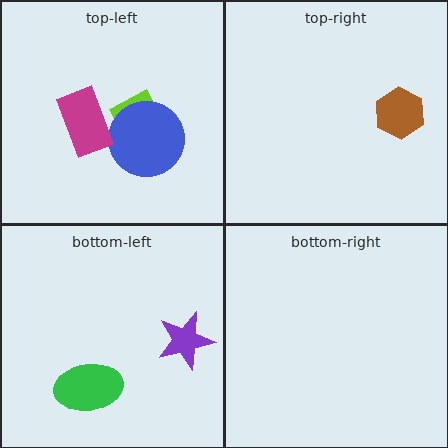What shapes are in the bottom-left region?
The purple star, the green ellipse.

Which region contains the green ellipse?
The bottom-left region.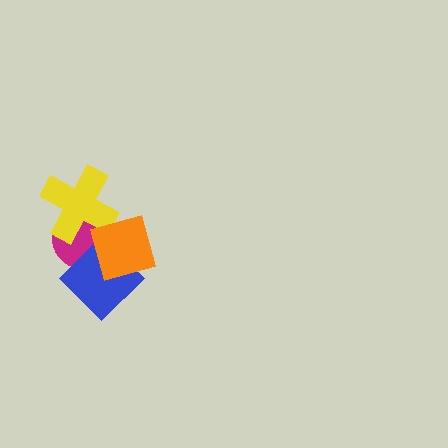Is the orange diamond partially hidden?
No, no other shape covers it.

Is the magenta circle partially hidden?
Yes, it is partially covered by another shape.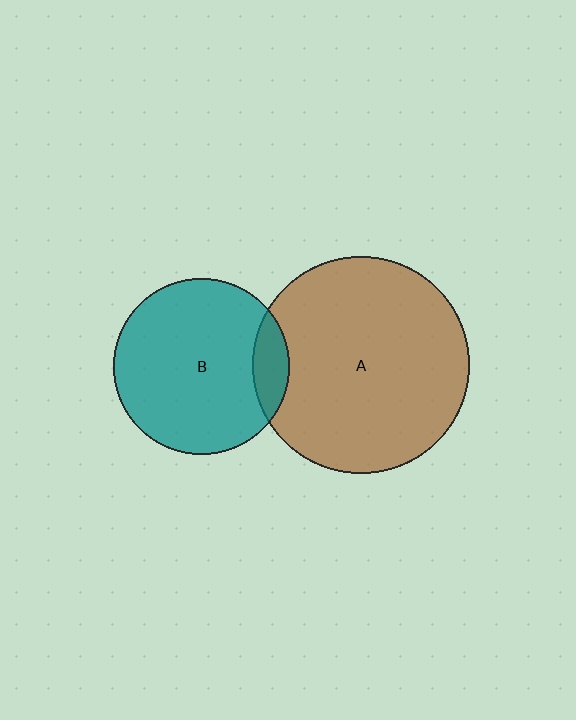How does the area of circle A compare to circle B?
Approximately 1.5 times.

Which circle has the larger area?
Circle A (brown).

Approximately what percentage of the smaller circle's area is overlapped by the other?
Approximately 10%.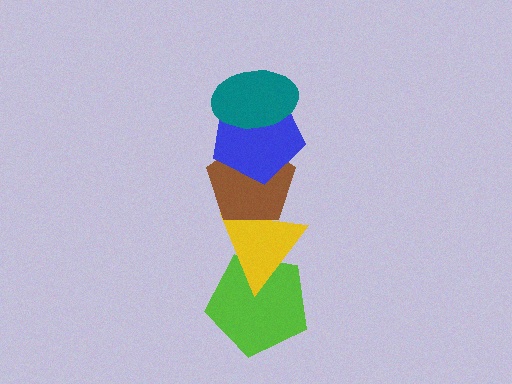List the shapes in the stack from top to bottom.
From top to bottom: the teal ellipse, the blue pentagon, the brown pentagon, the yellow triangle, the lime pentagon.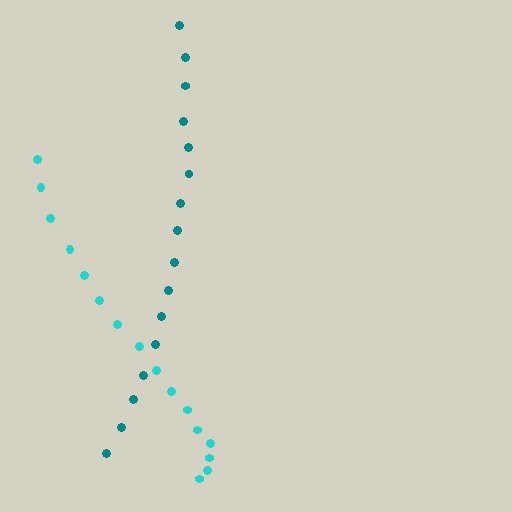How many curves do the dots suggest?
There are 2 distinct paths.